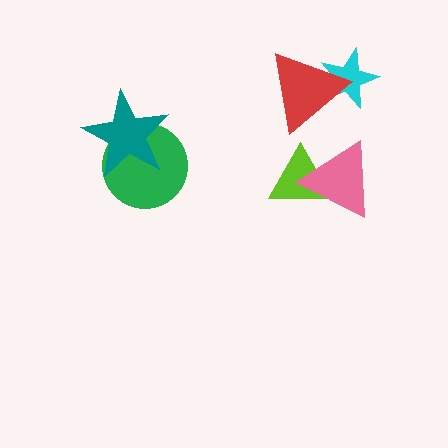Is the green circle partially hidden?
Yes, it is partially covered by another shape.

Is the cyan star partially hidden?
Yes, it is partially covered by another shape.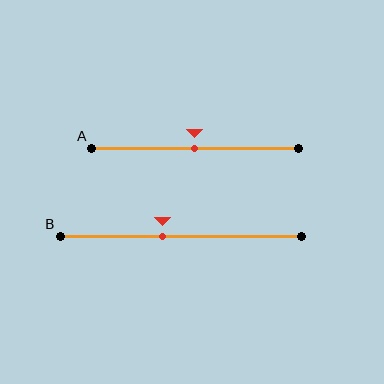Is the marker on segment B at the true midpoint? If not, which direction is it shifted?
No, the marker on segment B is shifted to the left by about 8% of the segment length.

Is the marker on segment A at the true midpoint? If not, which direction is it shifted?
Yes, the marker on segment A is at the true midpoint.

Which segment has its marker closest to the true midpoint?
Segment A has its marker closest to the true midpoint.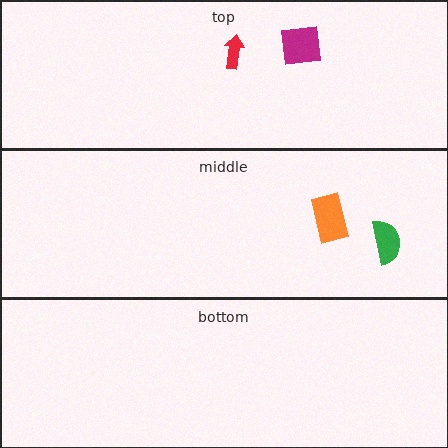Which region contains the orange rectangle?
The middle region.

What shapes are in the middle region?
The orange rectangle, the green semicircle.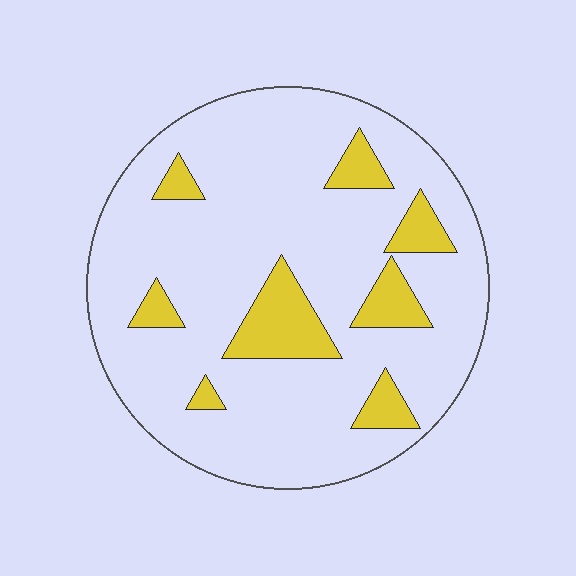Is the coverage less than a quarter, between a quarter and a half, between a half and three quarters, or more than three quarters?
Less than a quarter.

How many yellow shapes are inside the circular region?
8.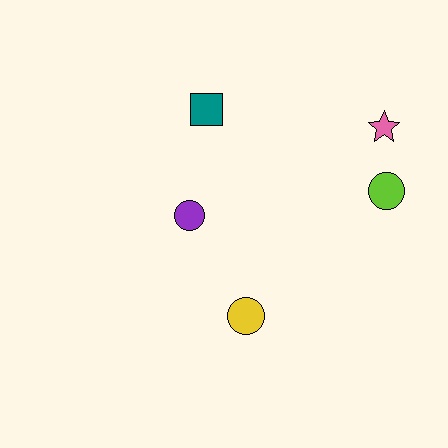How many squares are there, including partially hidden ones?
There is 1 square.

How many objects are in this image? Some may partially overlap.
There are 5 objects.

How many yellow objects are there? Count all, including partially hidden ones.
There is 1 yellow object.